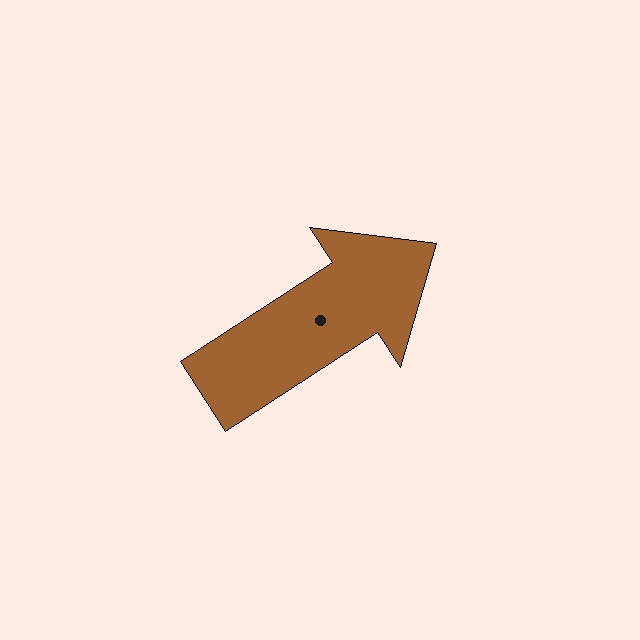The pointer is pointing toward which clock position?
Roughly 2 o'clock.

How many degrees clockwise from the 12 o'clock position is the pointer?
Approximately 57 degrees.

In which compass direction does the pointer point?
Northeast.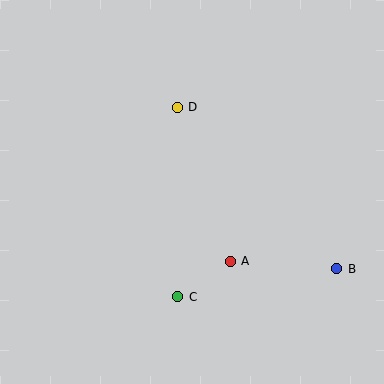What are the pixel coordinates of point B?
Point B is at (337, 269).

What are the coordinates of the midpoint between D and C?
The midpoint between D and C is at (178, 202).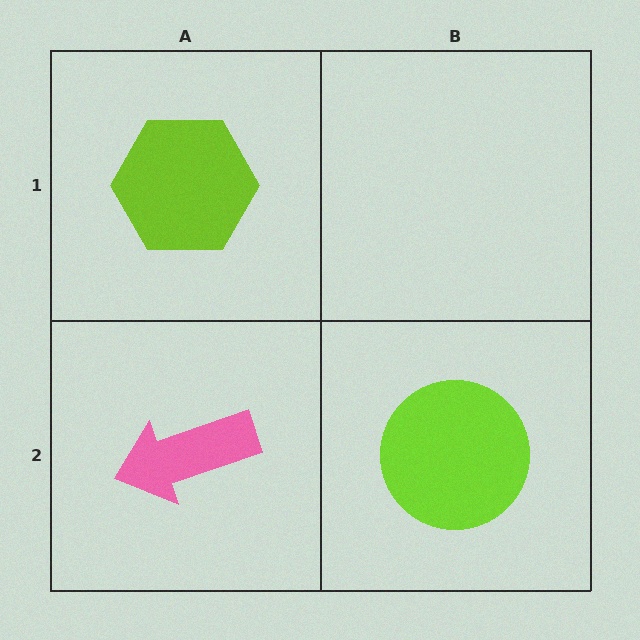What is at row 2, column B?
A lime circle.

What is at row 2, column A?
A pink arrow.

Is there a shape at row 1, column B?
No, that cell is empty.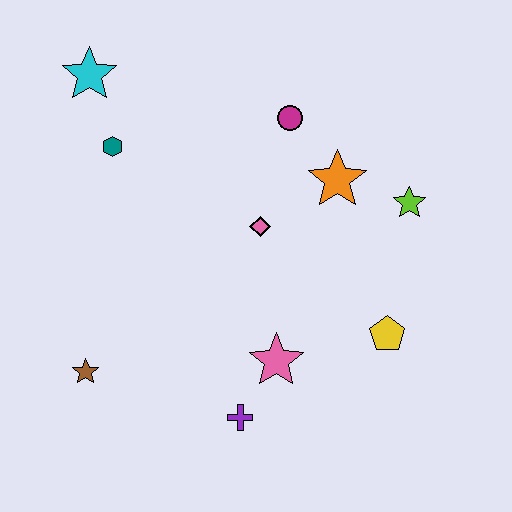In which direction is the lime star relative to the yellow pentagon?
The lime star is above the yellow pentagon.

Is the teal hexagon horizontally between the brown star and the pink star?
Yes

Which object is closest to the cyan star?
The teal hexagon is closest to the cyan star.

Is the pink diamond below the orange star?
Yes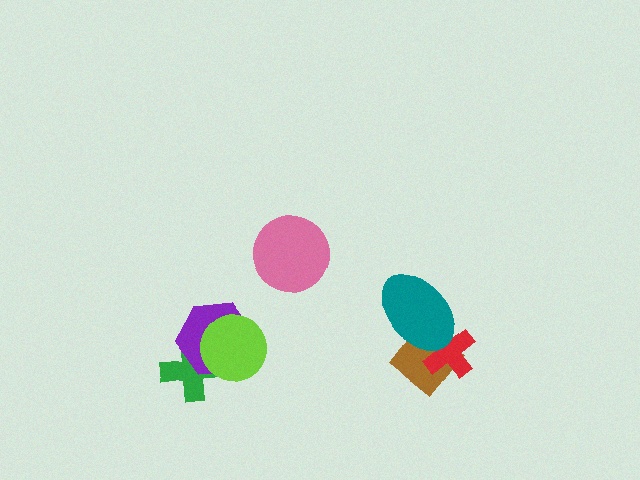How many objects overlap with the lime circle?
2 objects overlap with the lime circle.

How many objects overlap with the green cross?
2 objects overlap with the green cross.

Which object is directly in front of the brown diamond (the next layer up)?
The red cross is directly in front of the brown diamond.